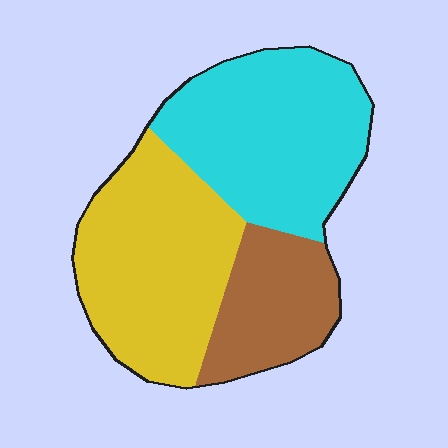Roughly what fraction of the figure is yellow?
Yellow takes up about two fifths (2/5) of the figure.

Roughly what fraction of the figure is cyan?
Cyan covers roughly 40% of the figure.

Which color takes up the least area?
Brown, at roughly 20%.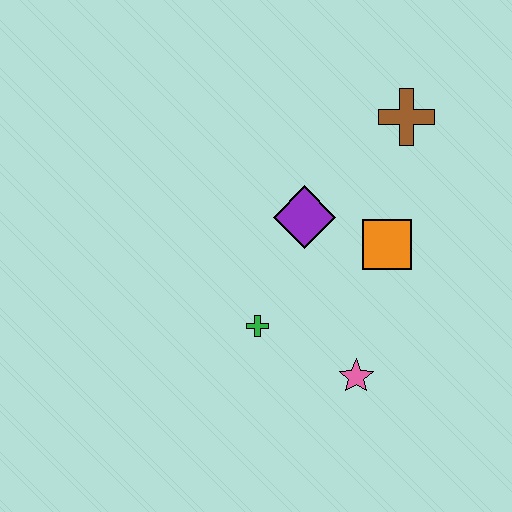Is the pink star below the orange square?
Yes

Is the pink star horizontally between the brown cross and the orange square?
No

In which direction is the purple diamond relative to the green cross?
The purple diamond is above the green cross.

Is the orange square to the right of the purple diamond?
Yes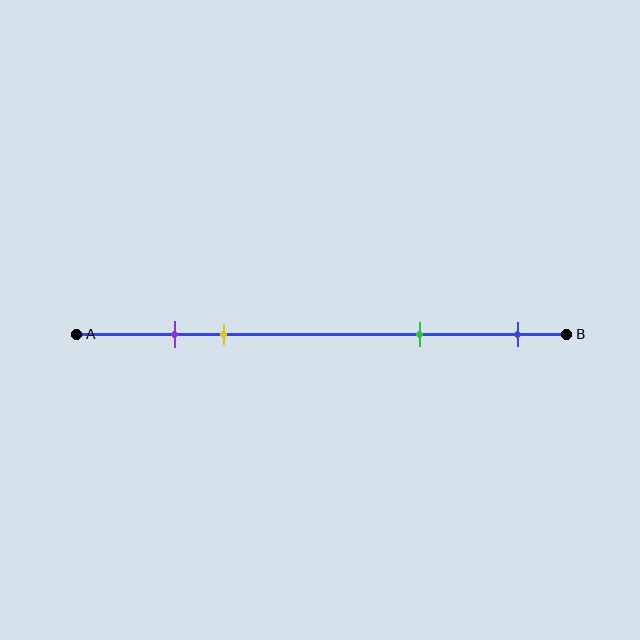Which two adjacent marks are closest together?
The purple and yellow marks are the closest adjacent pair.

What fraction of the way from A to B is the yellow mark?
The yellow mark is approximately 30% (0.3) of the way from A to B.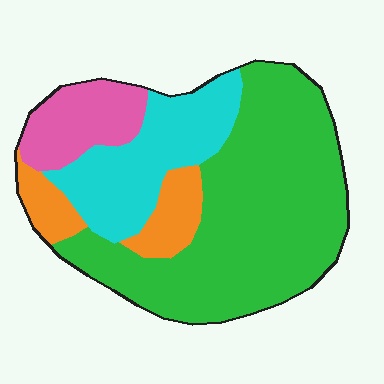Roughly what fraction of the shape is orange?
Orange covers 11% of the shape.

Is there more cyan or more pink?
Cyan.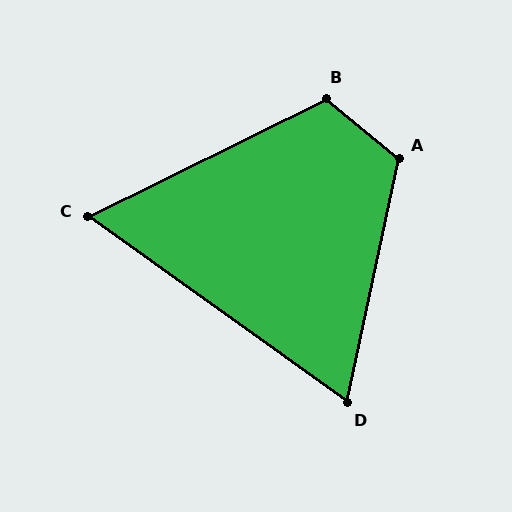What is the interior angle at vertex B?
Approximately 114 degrees (obtuse).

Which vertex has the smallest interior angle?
C, at approximately 62 degrees.